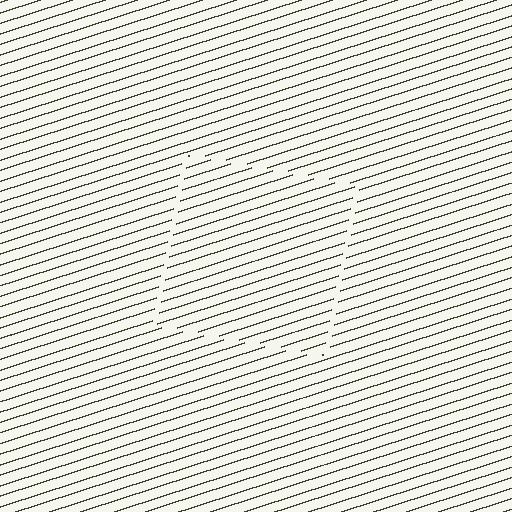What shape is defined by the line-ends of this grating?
An illusory square. The interior of the shape contains the same grating, shifted by half a period — the contour is defined by the phase discontinuity where line-ends from the inner and outer gratings abut.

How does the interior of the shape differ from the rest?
The interior of the shape contains the same grating, shifted by half a period — the contour is defined by the phase discontinuity where line-ends from the inner and outer gratings abut.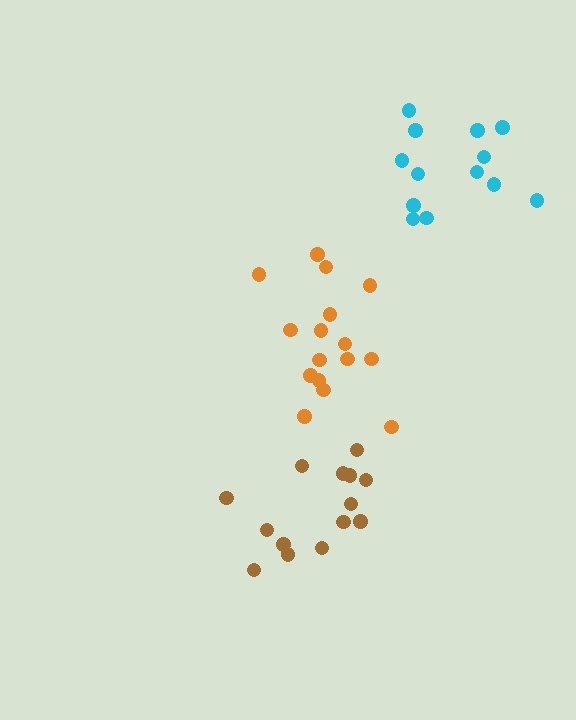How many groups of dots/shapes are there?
There are 3 groups.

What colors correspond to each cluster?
The clusters are colored: brown, orange, cyan.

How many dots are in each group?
Group 1: 14 dots, Group 2: 16 dots, Group 3: 13 dots (43 total).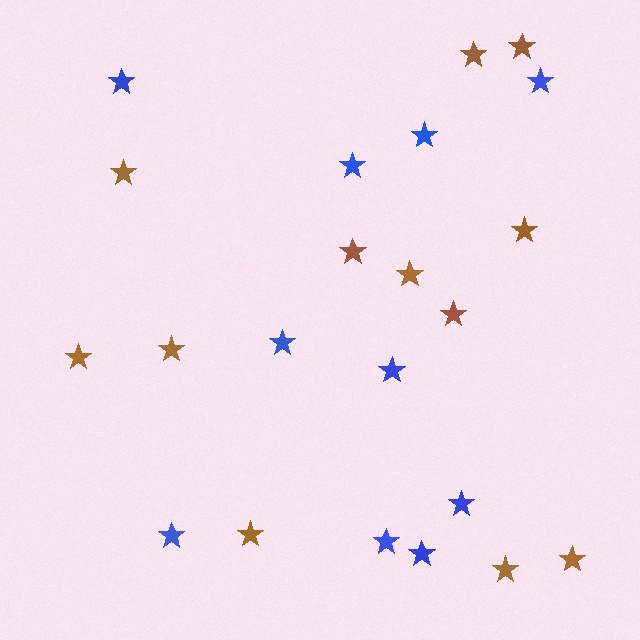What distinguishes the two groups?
There are 2 groups: one group of blue stars (10) and one group of brown stars (12).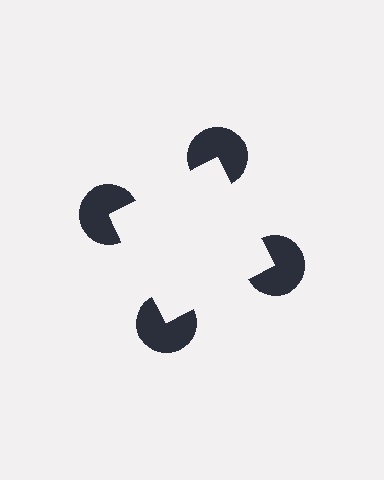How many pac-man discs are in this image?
There are 4 — one at each vertex of the illusory square.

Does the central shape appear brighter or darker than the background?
It typically appears slightly brighter than the background, even though no actual brightness change is drawn.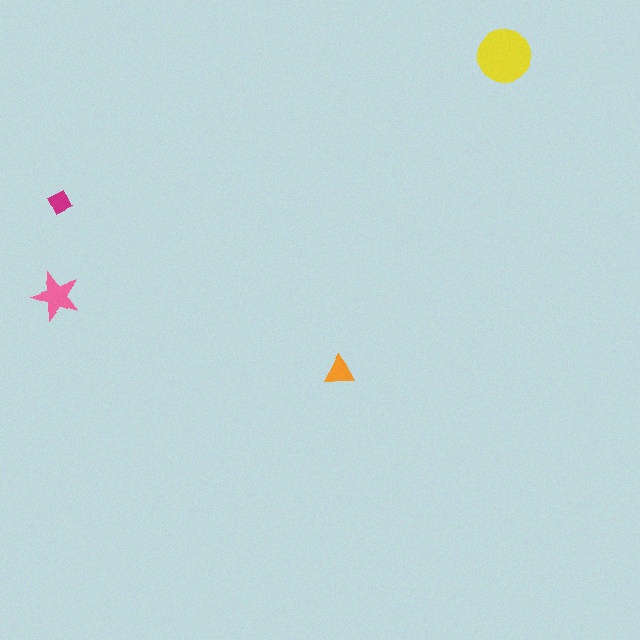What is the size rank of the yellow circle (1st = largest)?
1st.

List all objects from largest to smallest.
The yellow circle, the pink star, the orange triangle, the magenta diamond.